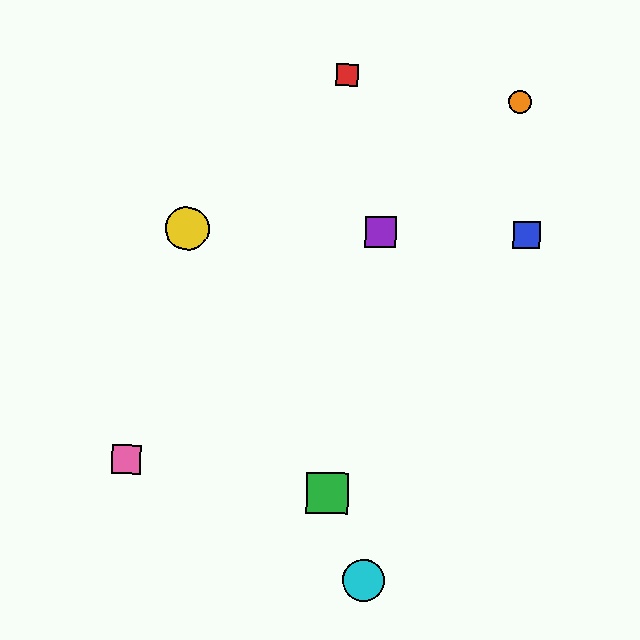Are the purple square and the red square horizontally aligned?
No, the purple square is at y≈232 and the red square is at y≈75.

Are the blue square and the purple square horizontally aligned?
Yes, both are at y≈235.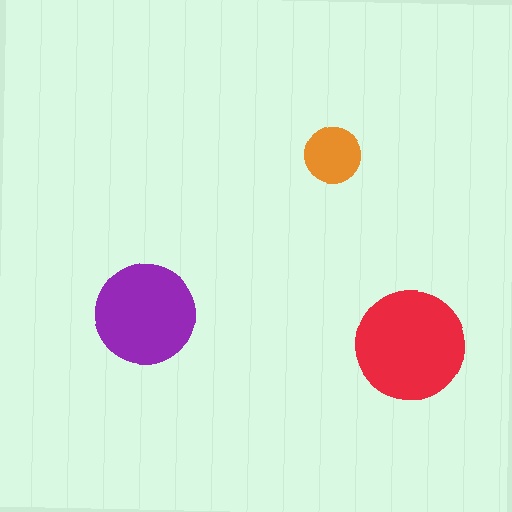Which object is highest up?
The orange circle is topmost.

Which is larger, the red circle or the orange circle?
The red one.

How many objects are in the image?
There are 3 objects in the image.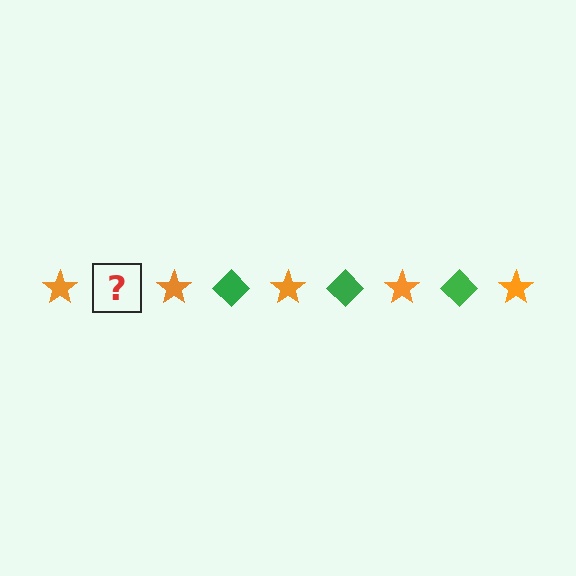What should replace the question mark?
The question mark should be replaced with a green diamond.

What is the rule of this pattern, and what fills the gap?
The rule is that the pattern alternates between orange star and green diamond. The gap should be filled with a green diamond.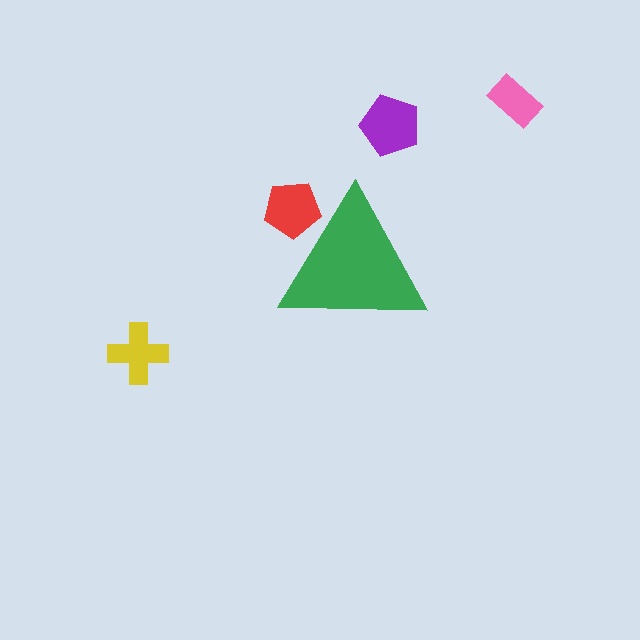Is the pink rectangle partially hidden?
No, the pink rectangle is fully visible.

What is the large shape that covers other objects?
A green triangle.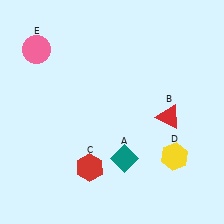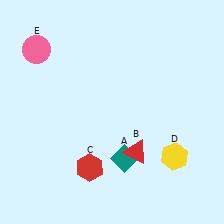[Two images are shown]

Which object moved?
The red triangle (B) moved down.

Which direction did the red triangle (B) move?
The red triangle (B) moved down.